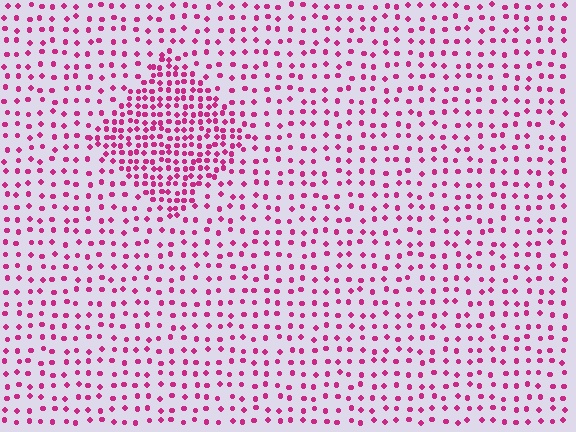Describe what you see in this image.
The image contains small magenta elements arranged at two different densities. A diamond-shaped region is visible where the elements are more densely packed than the surrounding area.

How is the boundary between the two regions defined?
The boundary is defined by a change in element density (approximately 2.3x ratio). All elements are the same color, size, and shape.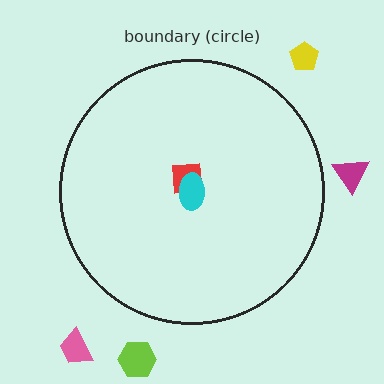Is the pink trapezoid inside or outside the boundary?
Outside.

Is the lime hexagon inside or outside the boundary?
Outside.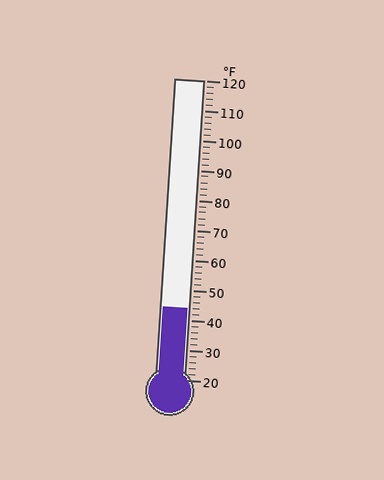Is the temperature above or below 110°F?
The temperature is below 110°F.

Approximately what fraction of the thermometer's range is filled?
The thermometer is filled to approximately 25% of its range.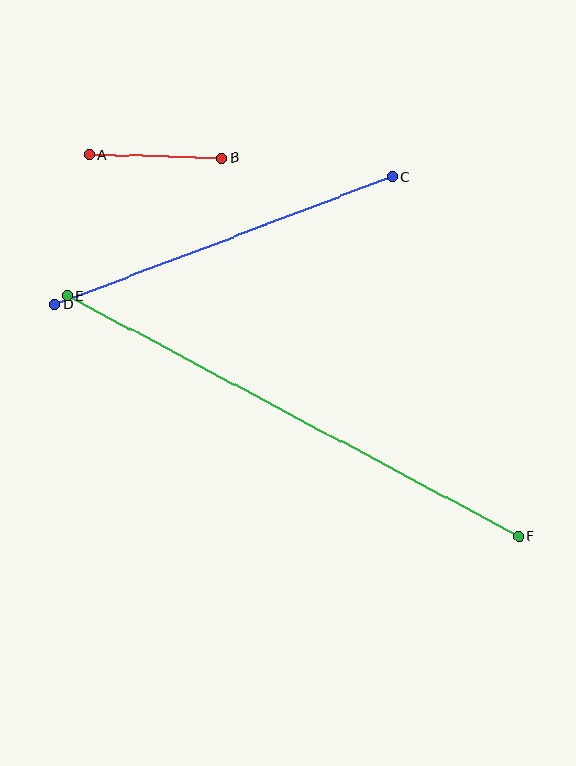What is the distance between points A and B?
The distance is approximately 133 pixels.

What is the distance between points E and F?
The distance is approximately 511 pixels.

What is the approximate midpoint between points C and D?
The midpoint is at approximately (224, 241) pixels.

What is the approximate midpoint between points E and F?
The midpoint is at approximately (293, 416) pixels.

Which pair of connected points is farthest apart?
Points E and F are farthest apart.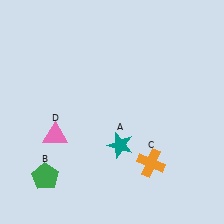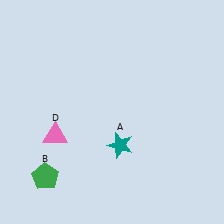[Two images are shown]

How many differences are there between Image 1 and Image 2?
There is 1 difference between the two images.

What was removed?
The orange cross (C) was removed in Image 2.